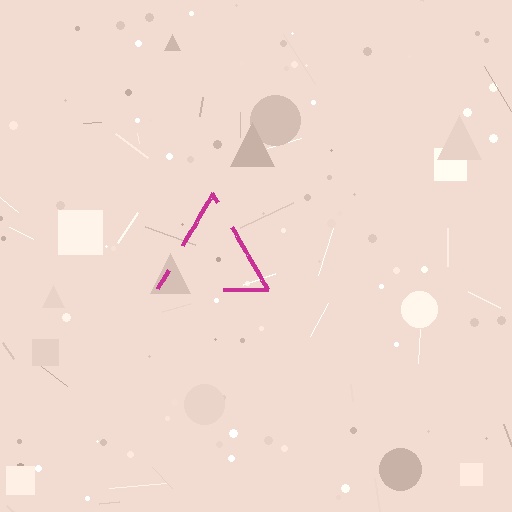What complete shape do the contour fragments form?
The contour fragments form a triangle.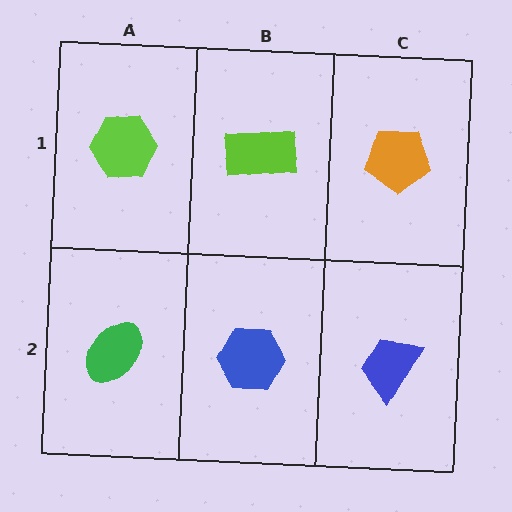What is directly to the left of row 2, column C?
A blue hexagon.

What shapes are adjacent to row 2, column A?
A lime hexagon (row 1, column A), a blue hexagon (row 2, column B).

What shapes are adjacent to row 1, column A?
A green ellipse (row 2, column A), a lime rectangle (row 1, column B).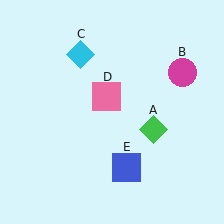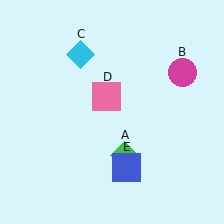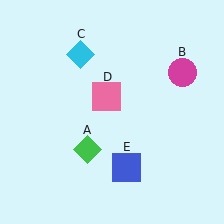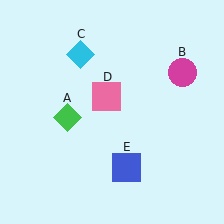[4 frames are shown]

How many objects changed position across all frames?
1 object changed position: green diamond (object A).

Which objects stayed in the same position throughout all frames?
Magenta circle (object B) and cyan diamond (object C) and pink square (object D) and blue square (object E) remained stationary.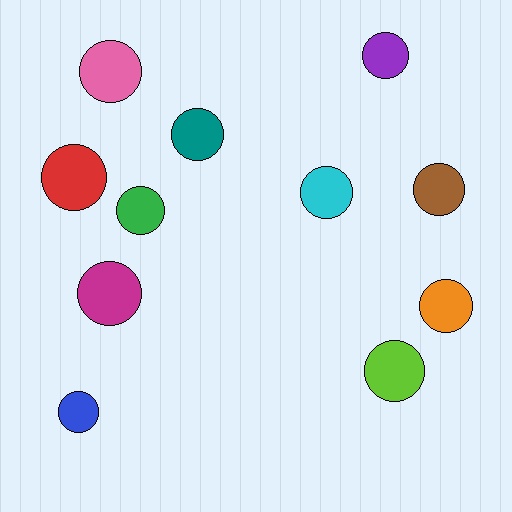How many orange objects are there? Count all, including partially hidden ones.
There is 1 orange object.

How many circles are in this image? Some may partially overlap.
There are 11 circles.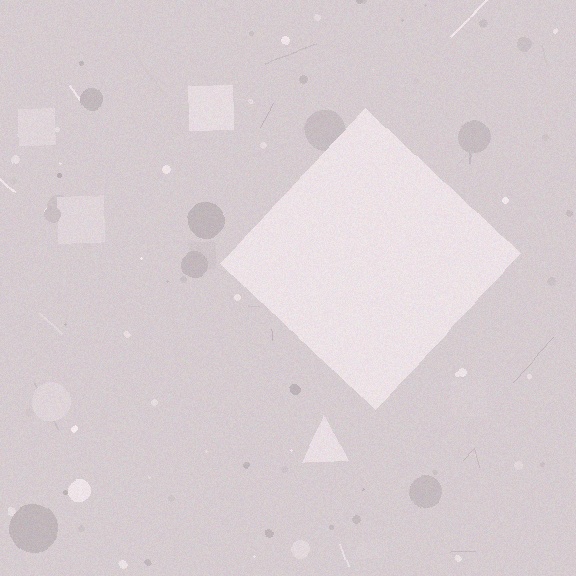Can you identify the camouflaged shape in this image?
The camouflaged shape is a diamond.